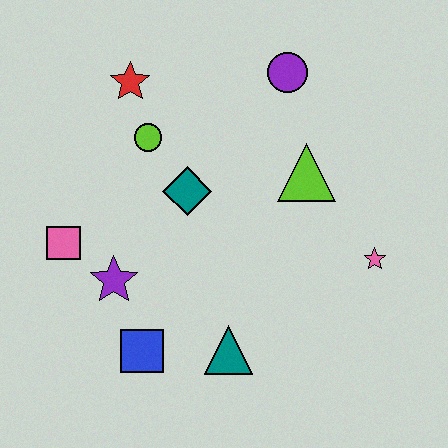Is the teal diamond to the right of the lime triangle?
No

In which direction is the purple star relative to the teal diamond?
The purple star is below the teal diamond.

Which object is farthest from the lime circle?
The pink star is farthest from the lime circle.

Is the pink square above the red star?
No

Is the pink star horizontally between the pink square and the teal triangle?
No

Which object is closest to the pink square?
The purple star is closest to the pink square.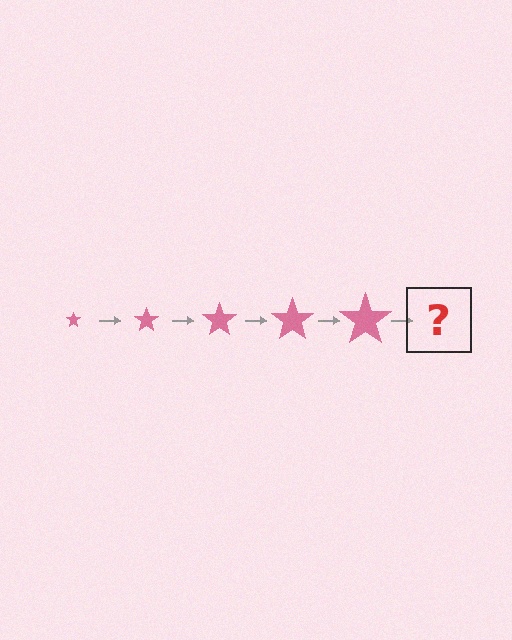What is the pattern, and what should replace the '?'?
The pattern is that the star gets progressively larger each step. The '?' should be a pink star, larger than the previous one.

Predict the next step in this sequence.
The next step is a pink star, larger than the previous one.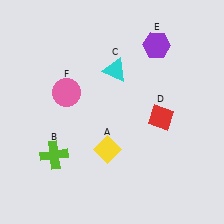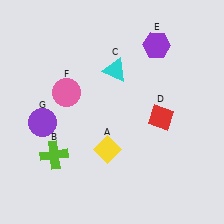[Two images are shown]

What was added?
A purple circle (G) was added in Image 2.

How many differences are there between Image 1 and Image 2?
There is 1 difference between the two images.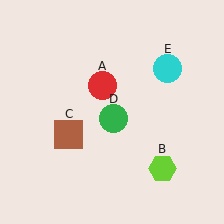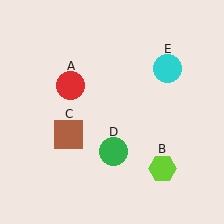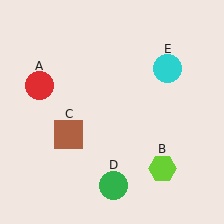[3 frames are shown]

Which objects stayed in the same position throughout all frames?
Lime hexagon (object B) and brown square (object C) and cyan circle (object E) remained stationary.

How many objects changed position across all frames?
2 objects changed position: red circle (object A), green circle (object D).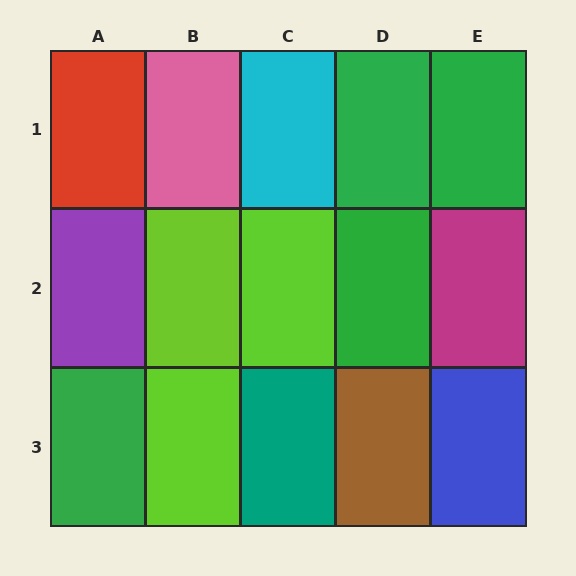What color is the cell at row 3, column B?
Lime.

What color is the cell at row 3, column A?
Green.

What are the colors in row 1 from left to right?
Red, pink, cyan, green, green.